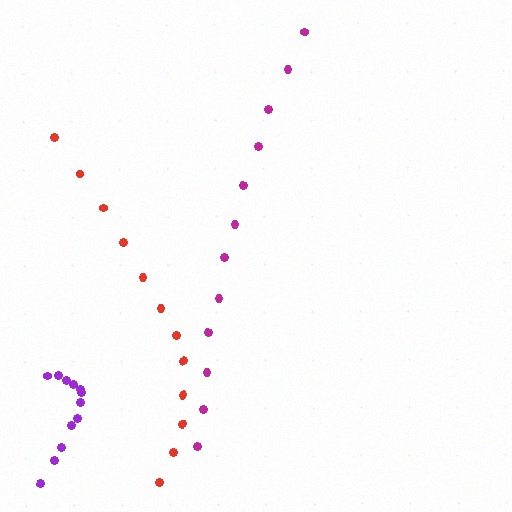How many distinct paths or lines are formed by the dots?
There are 3 distinct paths.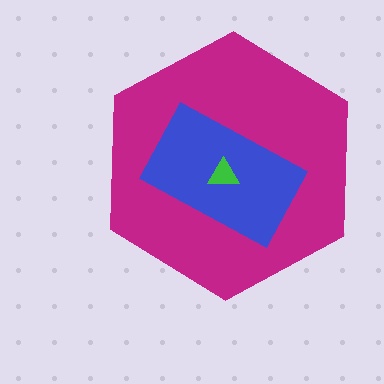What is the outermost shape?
The magenta hexagon.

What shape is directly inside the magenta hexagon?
The blue rectangle.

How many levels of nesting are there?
3.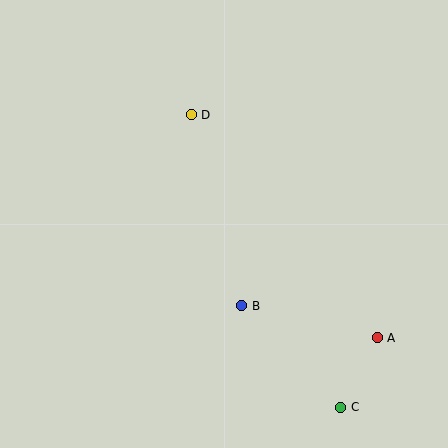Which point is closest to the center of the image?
Point B at (242, 306) is closest to the center.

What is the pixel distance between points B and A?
The distance between B and A is 140 pixels.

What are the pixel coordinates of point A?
Point A is at (377, 338).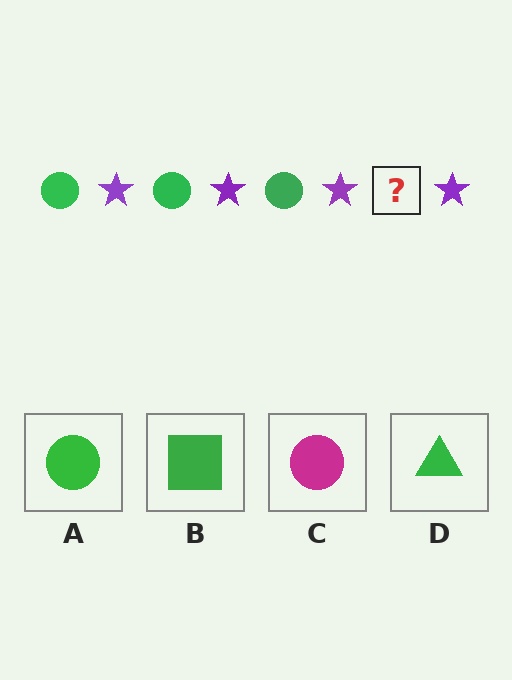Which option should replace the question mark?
Option A.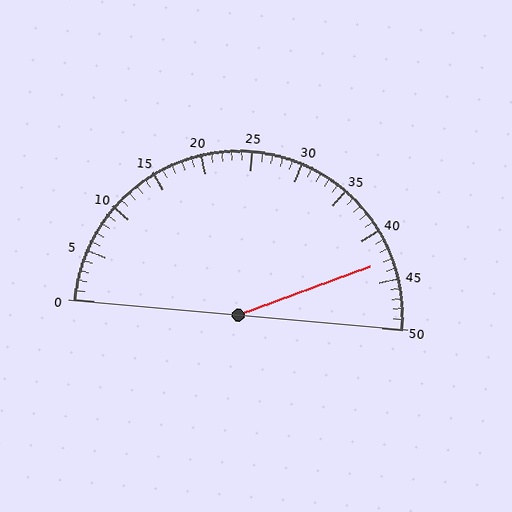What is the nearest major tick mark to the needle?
The nearest major tick mark is 45.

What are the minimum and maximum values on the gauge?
The gauge ranges from 0 to 50.